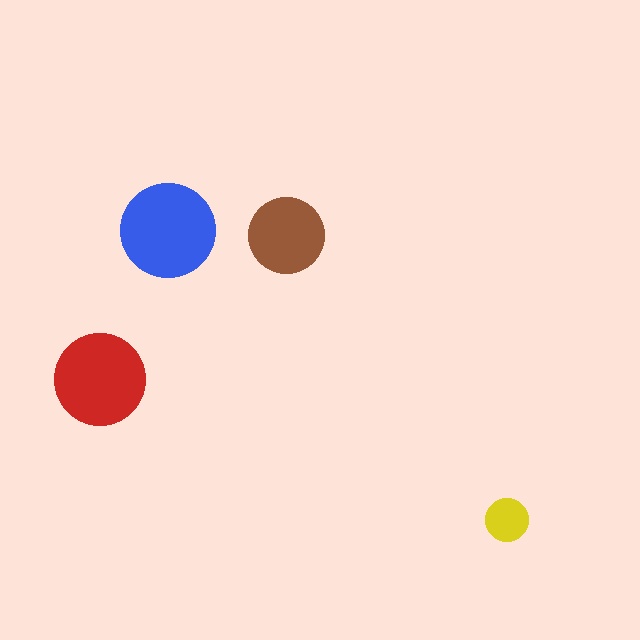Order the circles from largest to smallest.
the blue one, the red one, the brown one, the yellow one.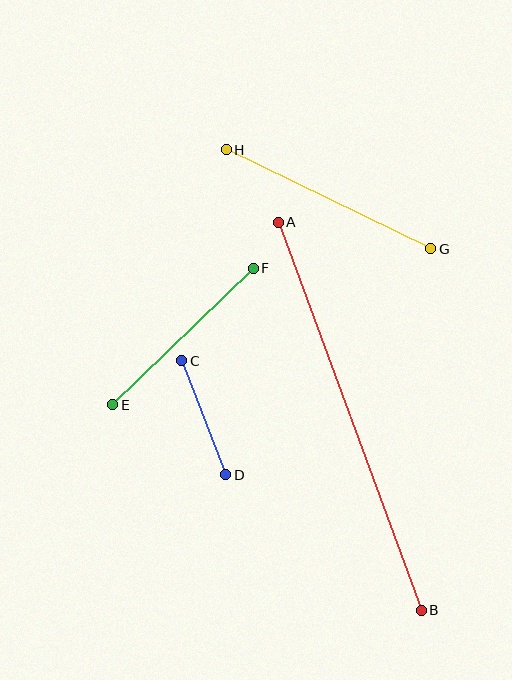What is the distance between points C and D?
The distance is approximately 122 pixels.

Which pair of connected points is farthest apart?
Points A and B are farthest apart.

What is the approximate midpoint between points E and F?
The midpoint is at approximately (183, 337) pixels.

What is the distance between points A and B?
The distance is approximately 414 pixels.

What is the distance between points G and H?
The distance is approximately 227 pixels.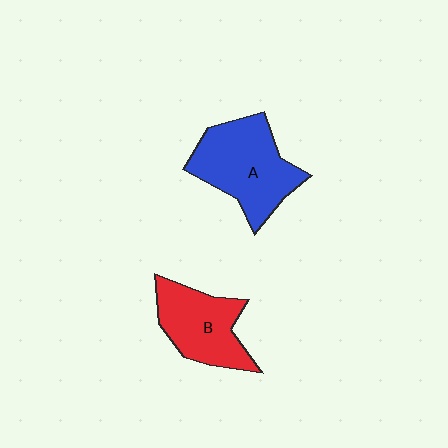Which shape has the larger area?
Shape A (blue).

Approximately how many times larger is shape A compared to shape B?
Approximately 1.3 times.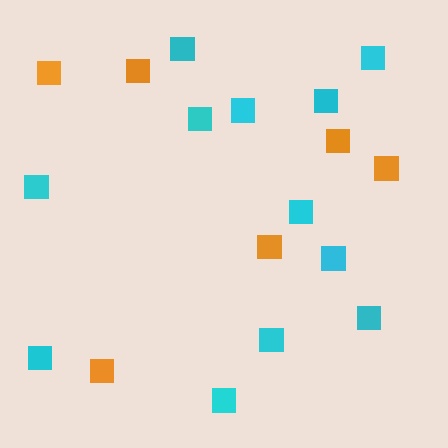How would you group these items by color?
There are 2 groups: one group of orange squares (6) and one group of cyan squares (12).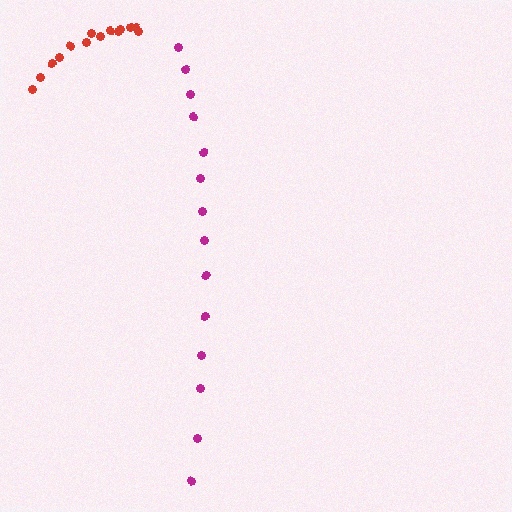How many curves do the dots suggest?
There are 2 distinct paths.